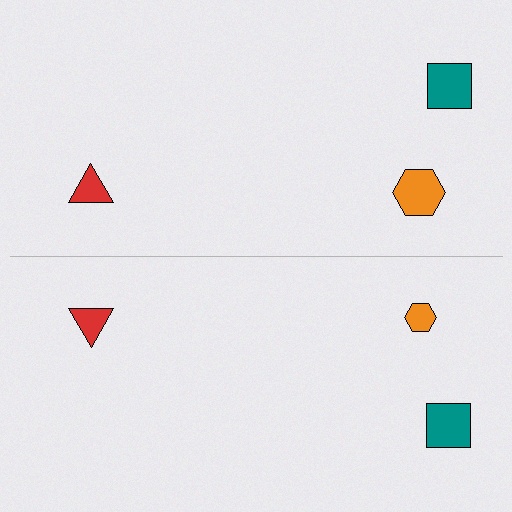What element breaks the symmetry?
The orange hexagon on the bottom side has a different size than its mirror counterpart.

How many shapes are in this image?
There are 6 shapes in this image.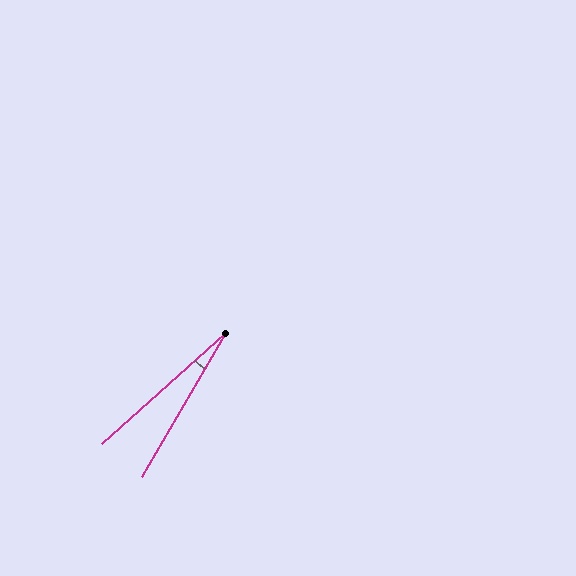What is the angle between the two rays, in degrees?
Approximately 18 degrees.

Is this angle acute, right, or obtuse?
It is acute.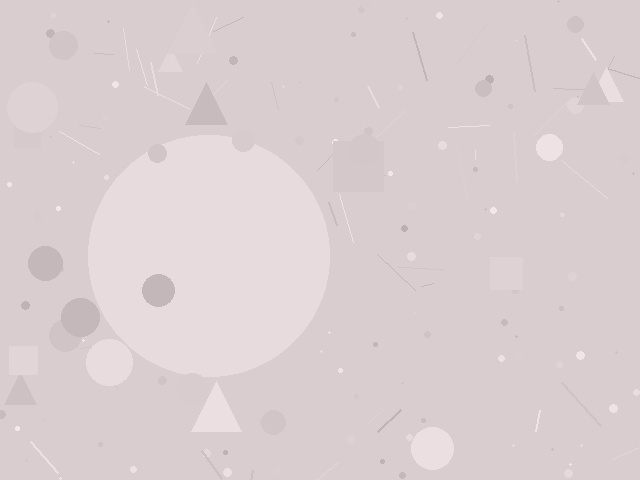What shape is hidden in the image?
A circle is hidden in the image.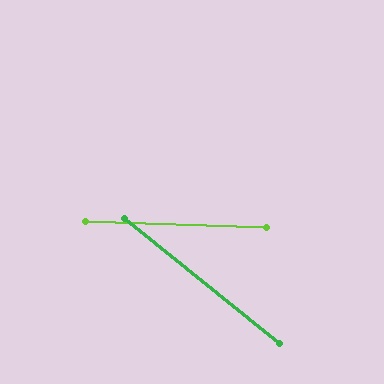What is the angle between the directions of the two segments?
Approximately 37 degrees.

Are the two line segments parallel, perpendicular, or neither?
Neither parallel nor perpendicular — they differ by about 37°.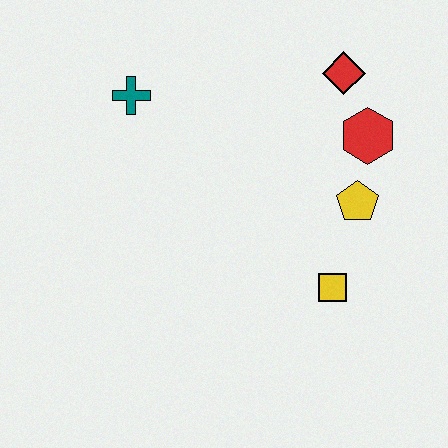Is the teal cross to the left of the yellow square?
Yes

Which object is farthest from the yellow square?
The teal cross is farthest from the yellow square.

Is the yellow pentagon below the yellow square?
No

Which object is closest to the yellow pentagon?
The red hexagon is closest to the yellow pentagon.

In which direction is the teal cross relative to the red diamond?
The teal cross is to the left of the red diamond.